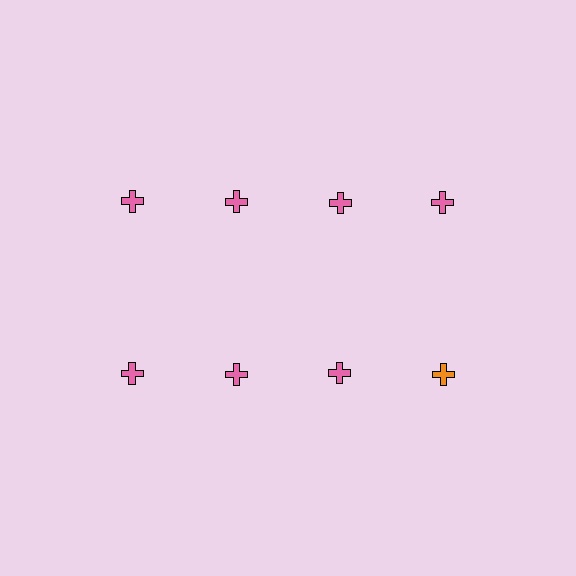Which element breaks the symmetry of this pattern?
The orange cross in the second row, second from right column breaks the symmetry. All other shapes are pink crosses.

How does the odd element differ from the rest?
It has a different color: orange instead of pink.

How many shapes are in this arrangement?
There are 8 shapes arranged in a grid pattern.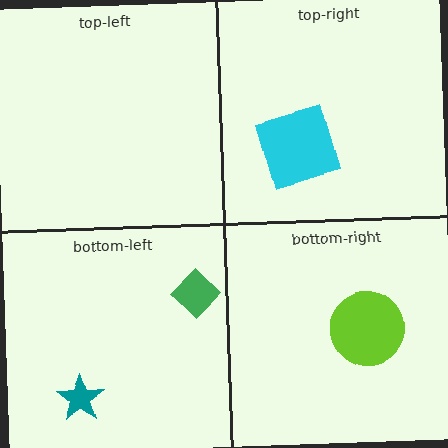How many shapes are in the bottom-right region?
1.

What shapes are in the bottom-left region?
The teal star, the green diamond.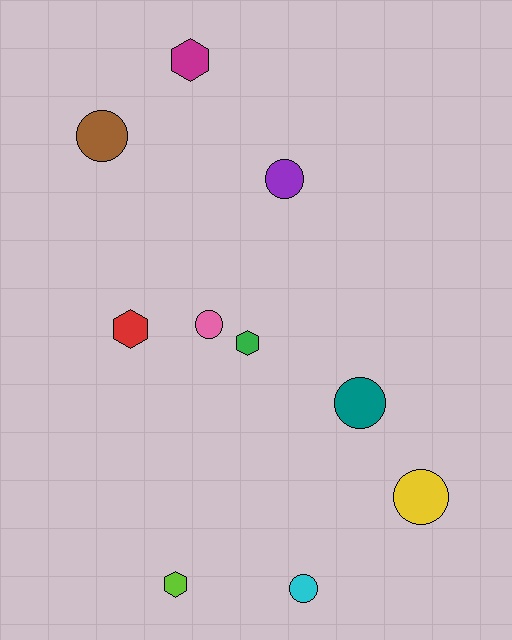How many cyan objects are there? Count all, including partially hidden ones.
There is 1 cyan object.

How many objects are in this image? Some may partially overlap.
There are 10 objects.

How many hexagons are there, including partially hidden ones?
There are 4 hexagons.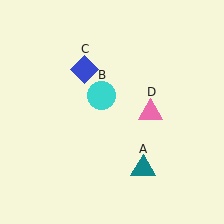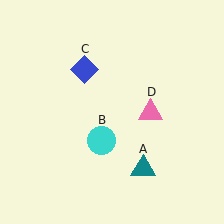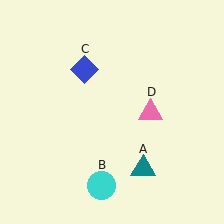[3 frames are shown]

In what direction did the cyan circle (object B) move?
The cyan circle (object B) moved down.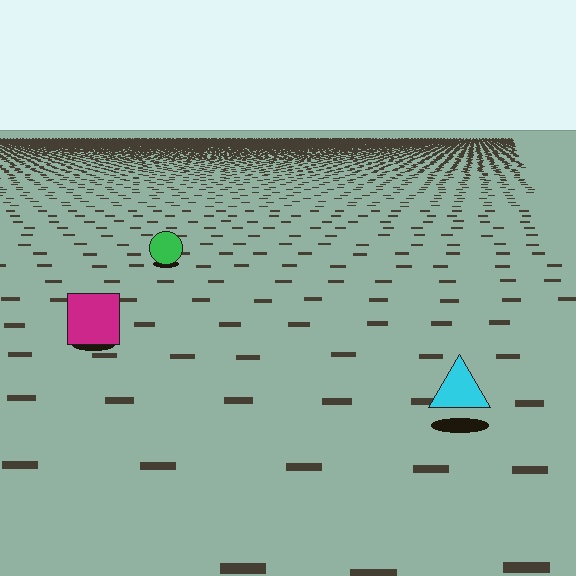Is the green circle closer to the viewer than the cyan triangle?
No. The cyan triangle is closer — you can tell from the texture gradient: the ground texture is coarser near it.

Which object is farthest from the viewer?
The green circle is farthest from the viewer. It appears smaller and the ground texture around it is denser.